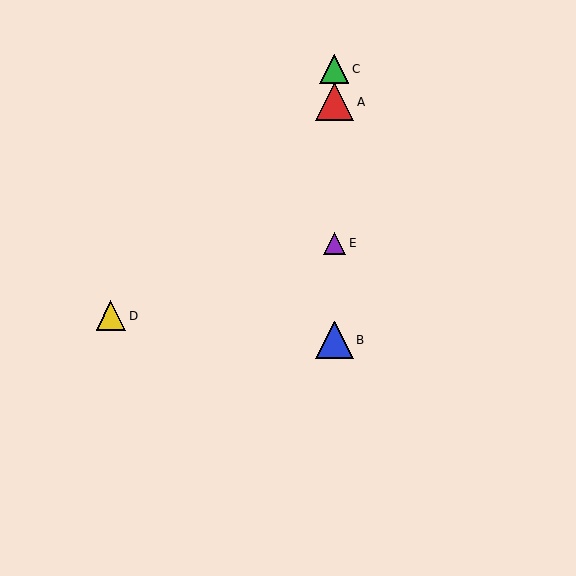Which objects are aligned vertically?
Objects A, B, C, E are aligned vertically.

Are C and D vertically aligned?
No, C is at x≈334 and D is at x≈111.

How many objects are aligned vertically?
4 objects (A, B, C, E) are aligned vertically.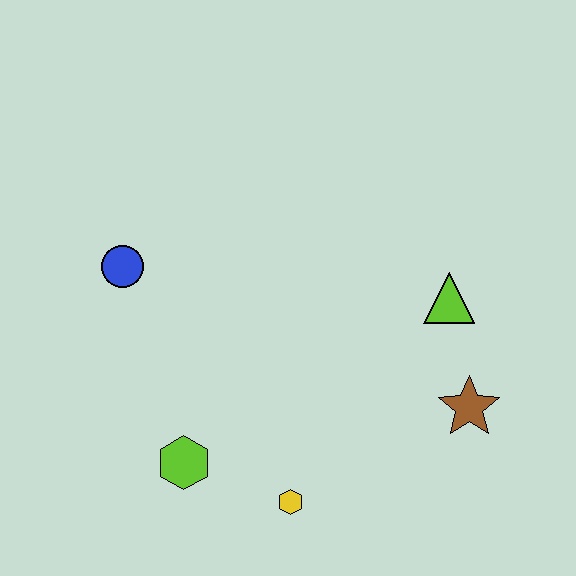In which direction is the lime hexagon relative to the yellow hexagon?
The lime hexagon is to the left of the yellow hexagon.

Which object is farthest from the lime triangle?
The blue circle is farthest from the lime triangle.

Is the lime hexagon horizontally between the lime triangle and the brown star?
No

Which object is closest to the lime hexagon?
The yellow hexagon is closest to the lime hexagon.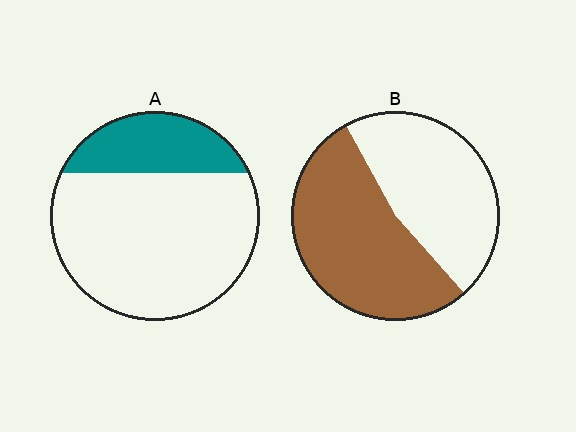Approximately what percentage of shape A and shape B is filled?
A is approximately 25% and B is approximately 55%.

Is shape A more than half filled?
No.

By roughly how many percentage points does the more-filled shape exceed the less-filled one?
By roughly 30 percentage points (B over A).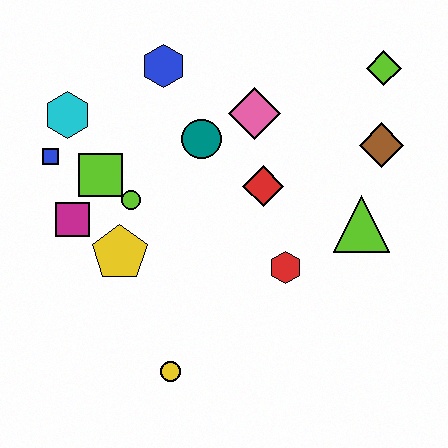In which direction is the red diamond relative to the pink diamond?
The red diamond is below the pink diamond.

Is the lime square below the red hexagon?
No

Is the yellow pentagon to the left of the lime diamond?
Yes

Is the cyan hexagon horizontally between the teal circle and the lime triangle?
No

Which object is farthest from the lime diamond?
The yellow circle is farthest from the lime diamond.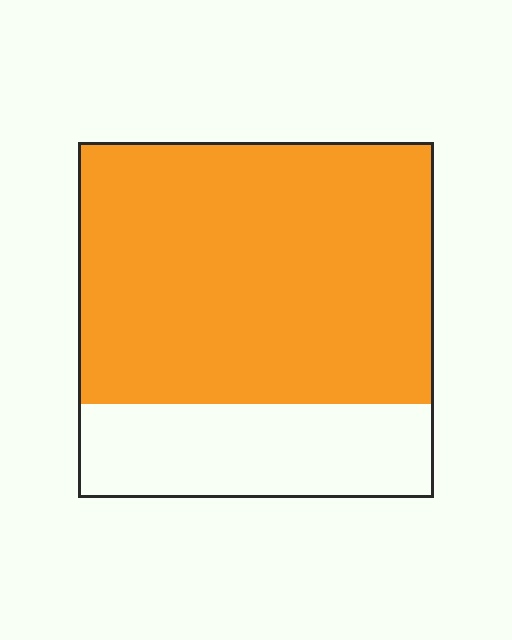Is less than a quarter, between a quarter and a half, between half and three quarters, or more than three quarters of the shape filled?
Between half and three quarters.